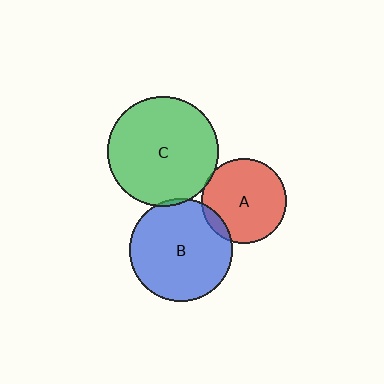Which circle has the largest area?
Circle C (green).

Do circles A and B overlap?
Yes.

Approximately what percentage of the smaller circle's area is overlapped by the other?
Approximately 10%.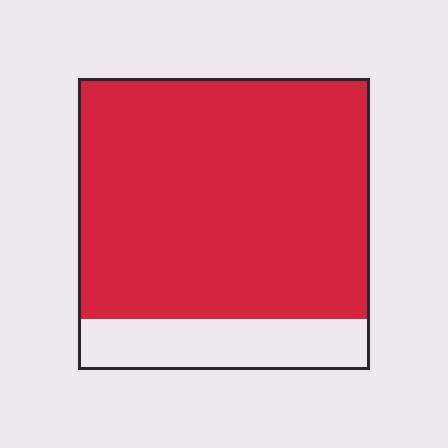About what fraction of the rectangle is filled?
About five sixths (5/6).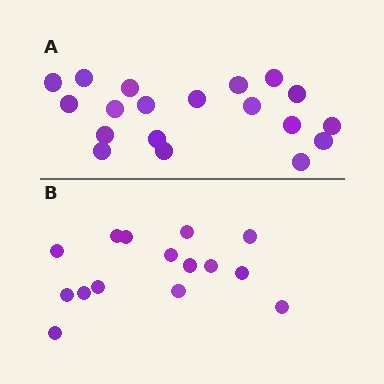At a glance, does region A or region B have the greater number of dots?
Region A (the top region) has more dots.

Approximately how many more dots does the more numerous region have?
Region A has about 4 more dots than region B.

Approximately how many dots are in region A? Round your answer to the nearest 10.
About 20 dots. (The exact count is 19, which rounds to 20.)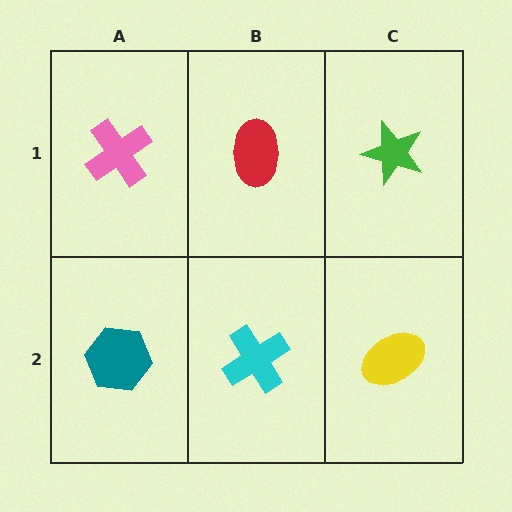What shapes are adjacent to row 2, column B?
A red ellipse (row 1, column B), a teal hexagon (row 2, column A), a yellow ellipse (row 2, column C).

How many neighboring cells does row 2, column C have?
2.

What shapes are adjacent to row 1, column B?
A cyan cross (row 2, column B), a pink cross (row 1, column A), a green star (row 1, column C).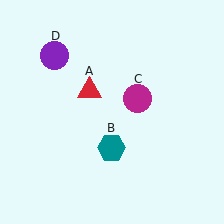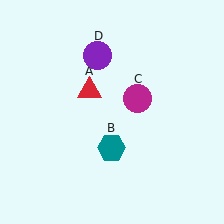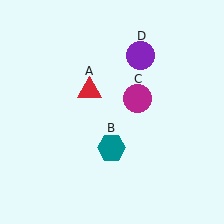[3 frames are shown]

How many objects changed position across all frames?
1 object changed position: purple circle (object D).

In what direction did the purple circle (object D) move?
The purple circle (object D) moved right.